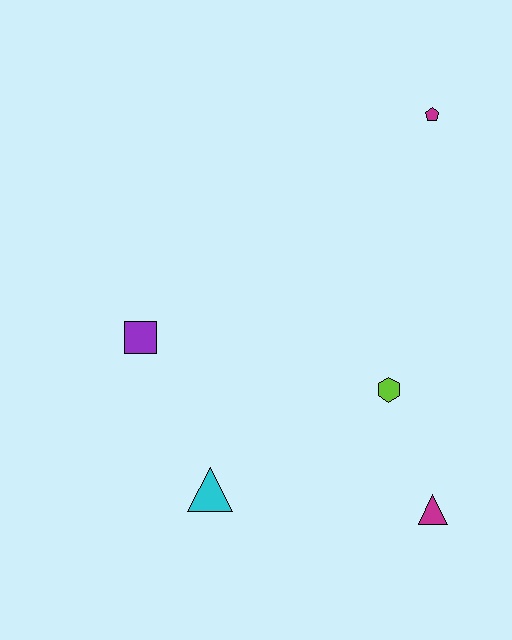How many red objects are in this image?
There are no red objects.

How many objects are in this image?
There are 5 objects.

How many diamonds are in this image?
There are no diamonds.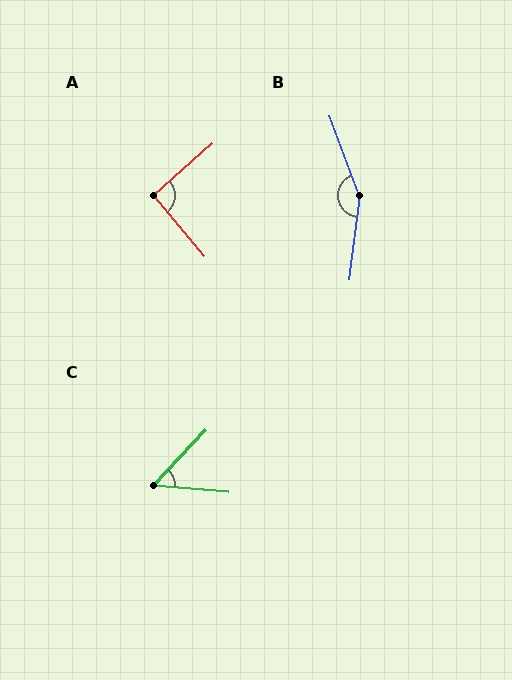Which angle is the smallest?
C, at approximately 52 degrees.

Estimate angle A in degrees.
Approximately 92 degrees.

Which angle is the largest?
B, at approximately 152 degrees.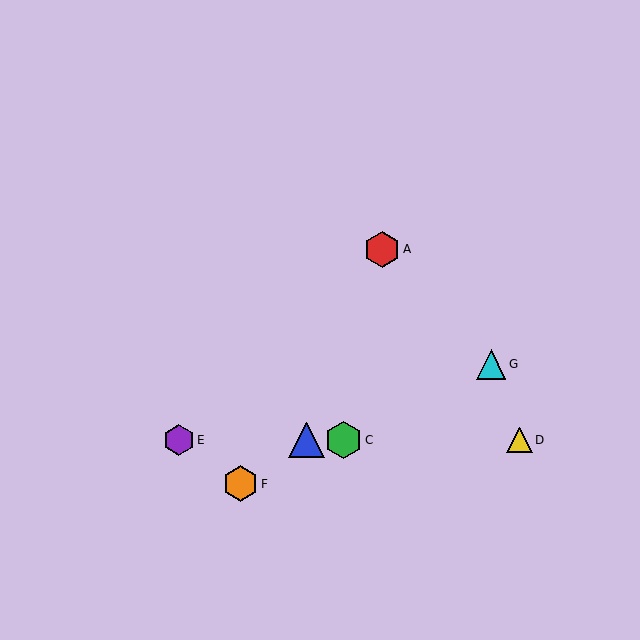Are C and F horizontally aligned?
No, C is at y≈440 and F is at y≈484.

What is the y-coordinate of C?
Object C is at y≈440.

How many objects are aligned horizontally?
4 objects (B, C, D, E) are aligned horizontally.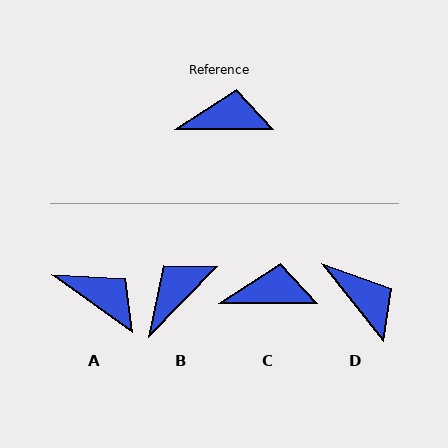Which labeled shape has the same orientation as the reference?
C.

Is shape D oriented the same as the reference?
No, it is off by about 52 degrees.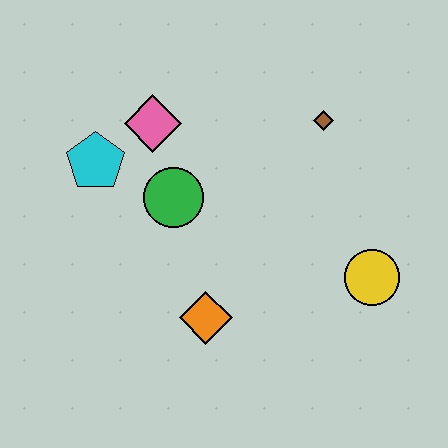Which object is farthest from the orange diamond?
The brown diamond is farthest from the orange diamond.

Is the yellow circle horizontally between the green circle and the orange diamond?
No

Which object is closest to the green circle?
The pink diamond is closest to the green circle.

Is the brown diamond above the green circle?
Yes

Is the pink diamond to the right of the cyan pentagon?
Yes